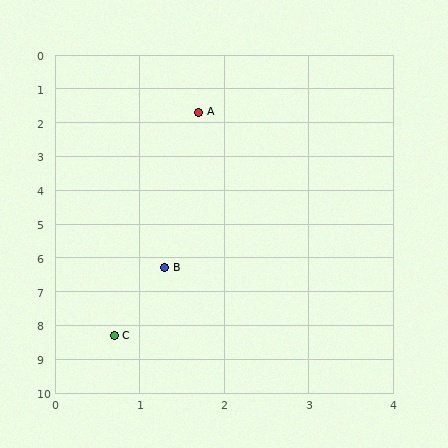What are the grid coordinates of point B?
Point B is at approximately (1.3, 6.3).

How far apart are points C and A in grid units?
Points C and A are about 6.7 grid units apart.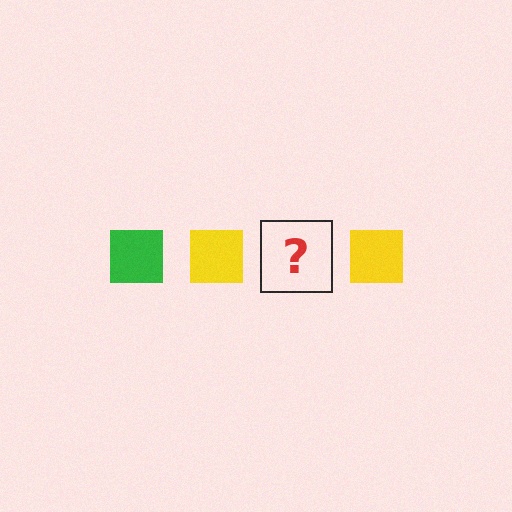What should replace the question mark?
The question mark should be replaced with a green square.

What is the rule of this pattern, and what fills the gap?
The rule is that the pattern cycles through green, yellow squares. The gap should be filled with a green square.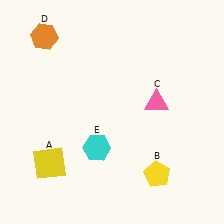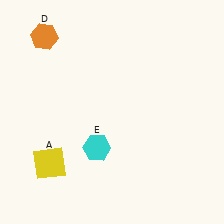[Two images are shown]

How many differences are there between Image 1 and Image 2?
There are 2 differences between the two images.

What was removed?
The yellow pentagon (B), the pink triangle (C) were removed in Image 2.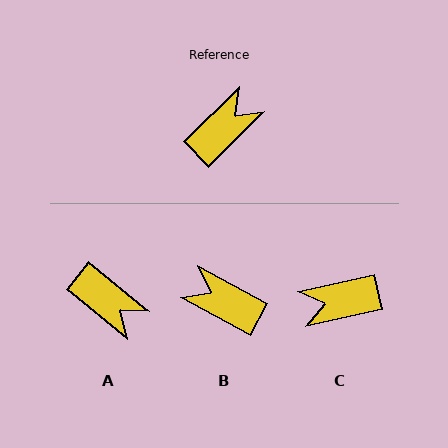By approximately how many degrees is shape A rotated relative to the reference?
Approximately 84 degrees clockwise.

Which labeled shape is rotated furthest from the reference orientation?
C, about 147 degrees away.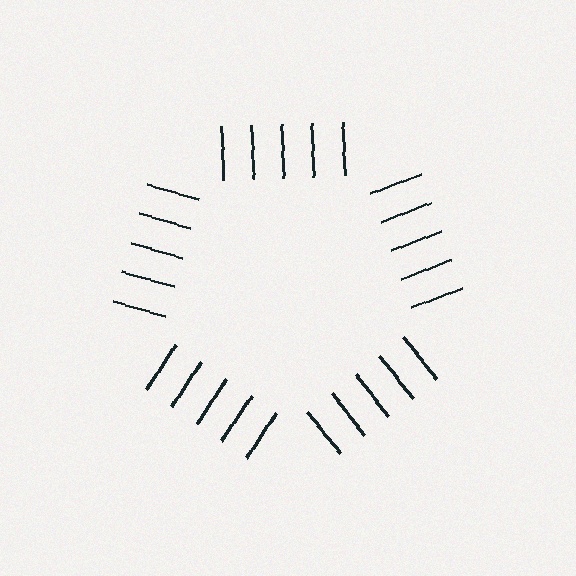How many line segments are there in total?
25 — 5 along each of the 5 edges.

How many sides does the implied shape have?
5 sides — the line-ends trace a pentagon.